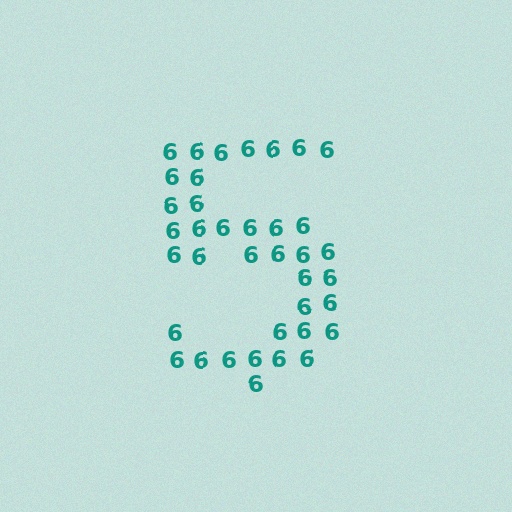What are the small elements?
The small elements are digit 6's.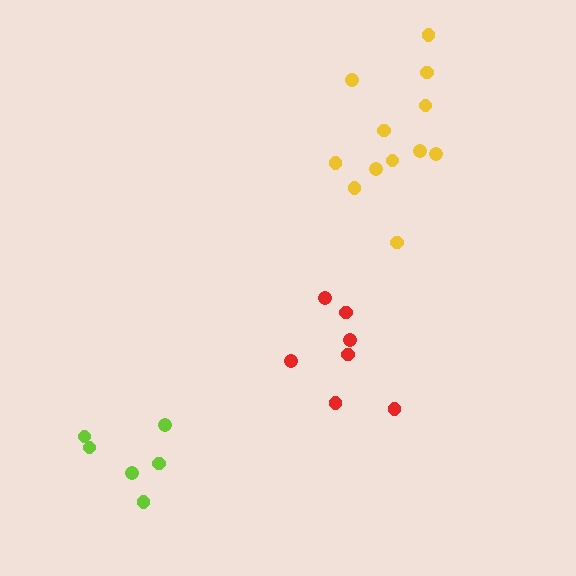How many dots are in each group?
Group 1: 7 dots, Group 2: 12 dots, Group 3: 6 dots (25 total).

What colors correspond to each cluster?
The clusters are colored: red, yellow, lime.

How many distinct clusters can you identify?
There are 3 distinct clusters.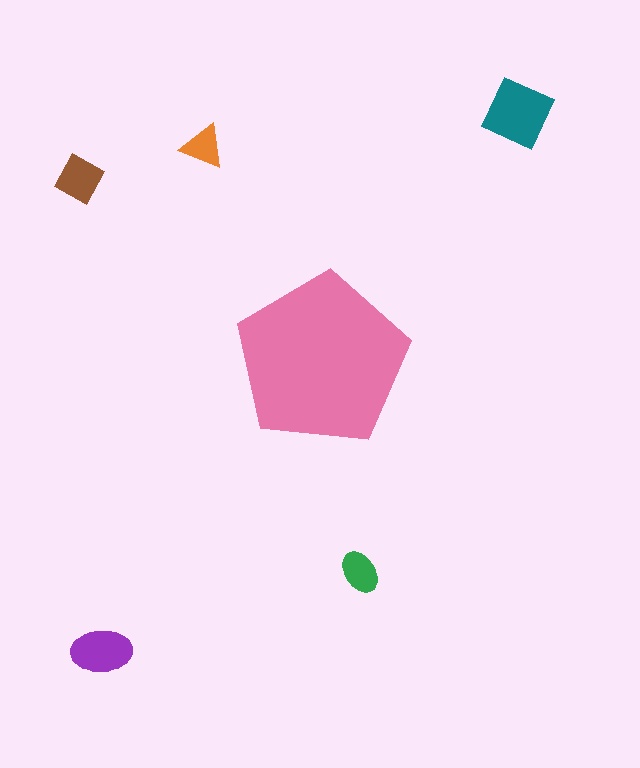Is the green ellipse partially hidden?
No, the green ellipse is fully visible.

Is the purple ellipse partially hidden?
No, the purple ellipse is fully visible.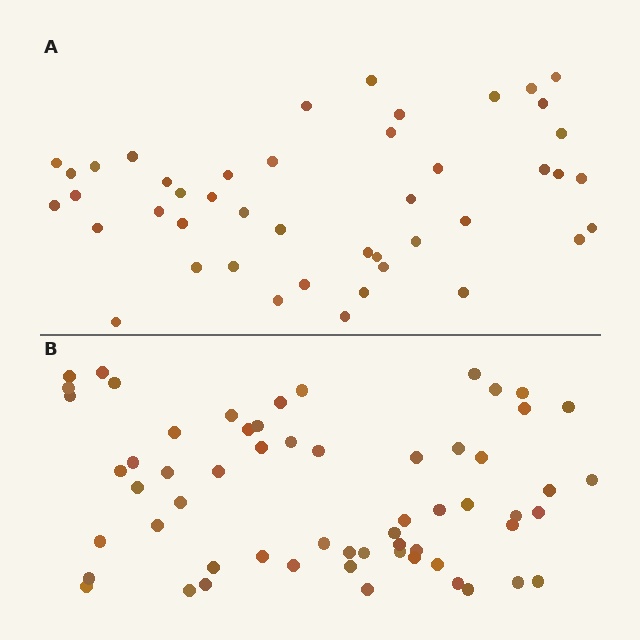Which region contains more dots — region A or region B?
Region B (the bottom region) has more dots.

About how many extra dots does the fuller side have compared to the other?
Region B has approximately 15 more dots than region A.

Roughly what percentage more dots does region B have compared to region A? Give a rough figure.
About 35% more.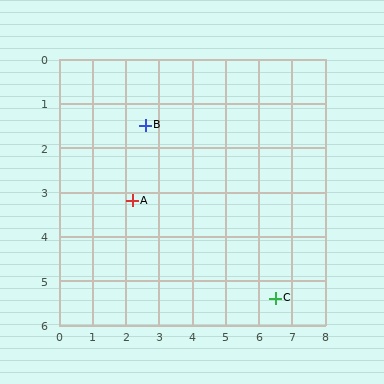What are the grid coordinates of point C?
Point C is at approximately (6.5, 5.4).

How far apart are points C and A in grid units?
Points C and A are about 4.8 grid units apart.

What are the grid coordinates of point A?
Point A is at approximately (2.2, 3.2).